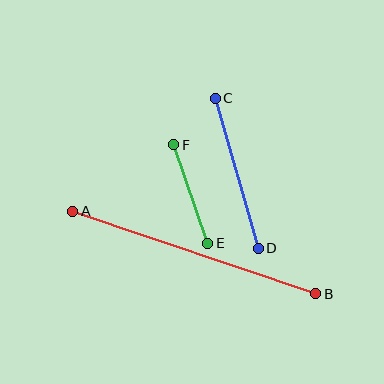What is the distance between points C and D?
The distance is approximately 156 pixels.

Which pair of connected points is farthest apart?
Points A and B are farthest apart.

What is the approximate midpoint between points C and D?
The midpoint is at approximately (237, 173) pixels.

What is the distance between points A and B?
The distance is approximately 256 pixels.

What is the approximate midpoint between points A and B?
The midpoint is at approximately (194, 253) pixels.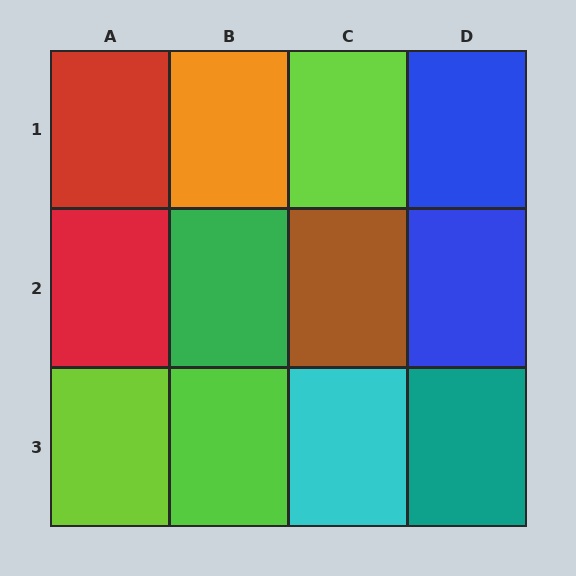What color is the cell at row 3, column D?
Teal.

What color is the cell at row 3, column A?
Lime.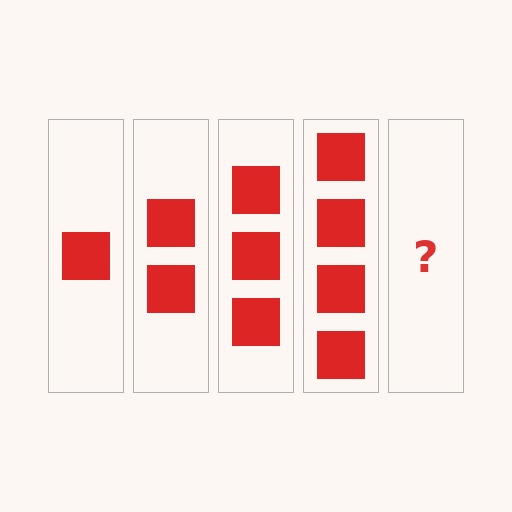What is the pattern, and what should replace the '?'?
The pattern is that each step adds one more square. The '?' should be 5 squares.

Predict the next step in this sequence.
The next step is 5 squares.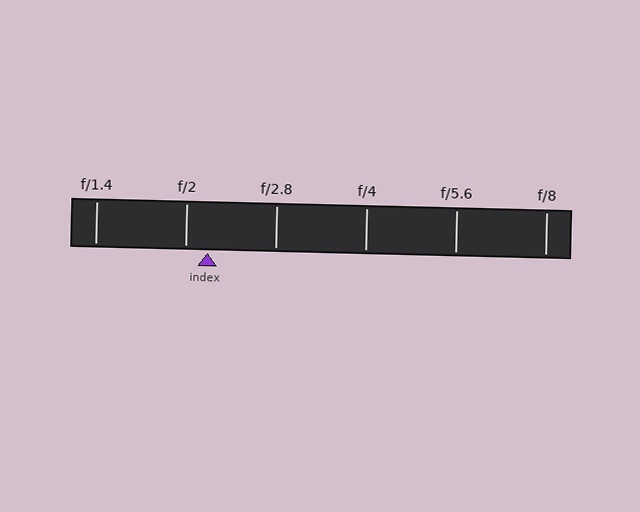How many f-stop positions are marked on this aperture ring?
There are 6 f-stop positions marked.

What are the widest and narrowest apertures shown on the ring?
The widest aperture shown is f/1.4 and the narrowest is f/8.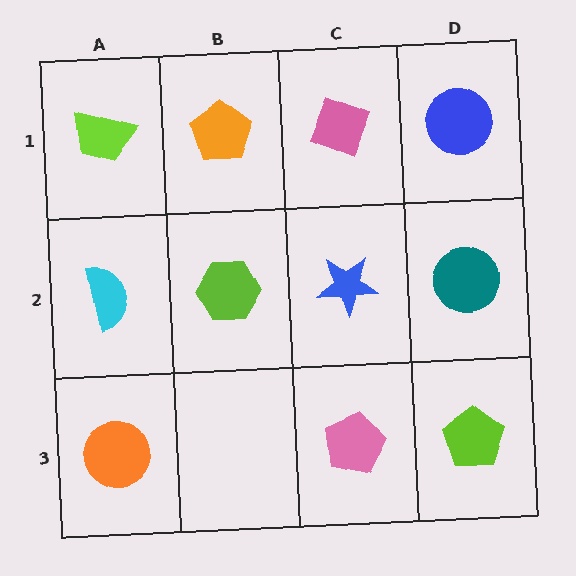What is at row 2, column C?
A blue star.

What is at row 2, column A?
A cyan semicircle.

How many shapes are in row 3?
3 shapes.